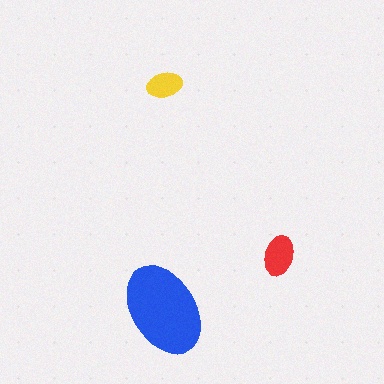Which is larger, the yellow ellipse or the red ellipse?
The red one.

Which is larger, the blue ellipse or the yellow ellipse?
The blue one.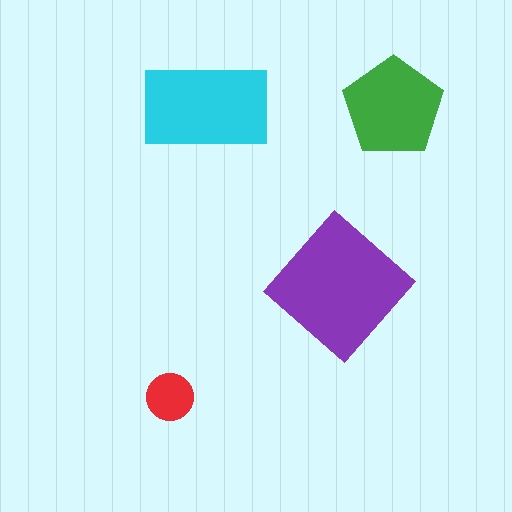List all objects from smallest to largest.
The red circle, the green pentagon, the cyan rectangle, the purple diamond.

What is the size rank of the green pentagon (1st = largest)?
3rd.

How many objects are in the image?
There are 4 objects in the image.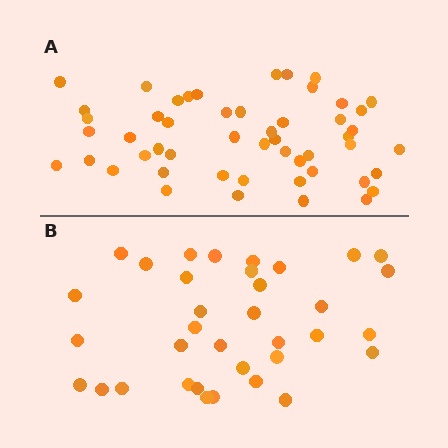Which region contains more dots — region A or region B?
Region A (the top region) has more dots.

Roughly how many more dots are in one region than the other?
Region A has approximately 15 more dots than region B.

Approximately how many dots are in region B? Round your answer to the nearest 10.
About 40 dots. (The exact count is 35, which rounds to 40.)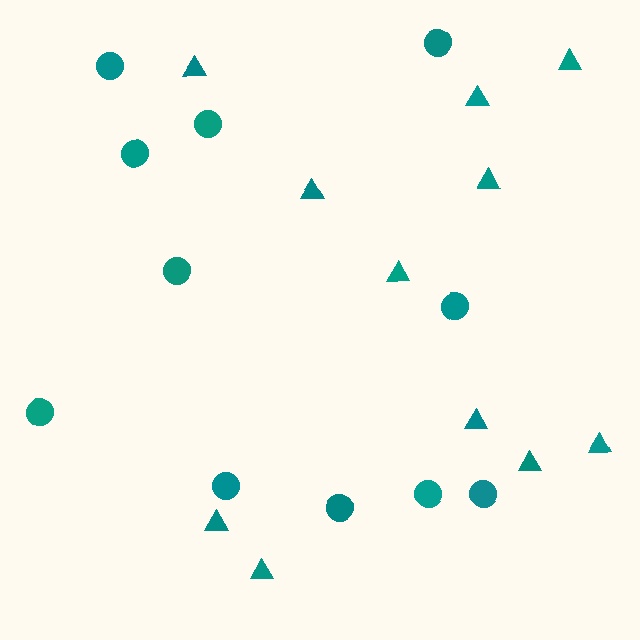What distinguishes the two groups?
There are 2 groups: one group of circles (11) and one group of triangles (11).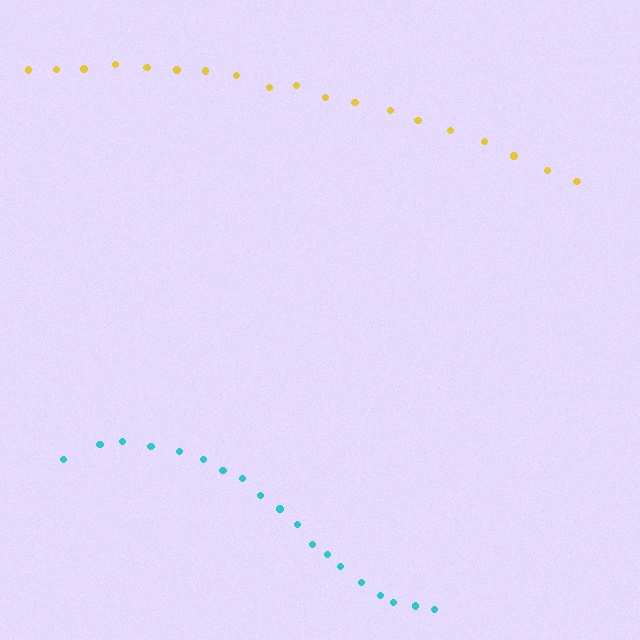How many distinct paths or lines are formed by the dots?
There are 2 distinct paths.